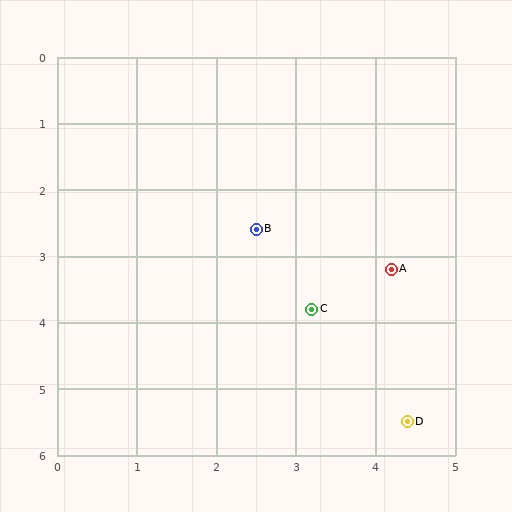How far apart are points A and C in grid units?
Points A and C are about 1.2 grid units apart.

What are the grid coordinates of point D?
Point D is at approximately (4.4, 5.5).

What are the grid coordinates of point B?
Point B is at approximately (2.5, 2.6).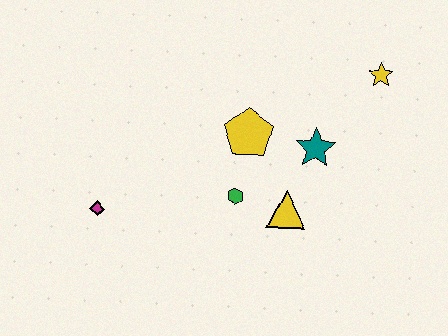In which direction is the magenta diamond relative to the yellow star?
The magenta diamond is to the left of the yellow star.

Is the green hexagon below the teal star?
Yes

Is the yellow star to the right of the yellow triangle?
Yes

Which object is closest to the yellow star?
The teal star is closest to the yellow star.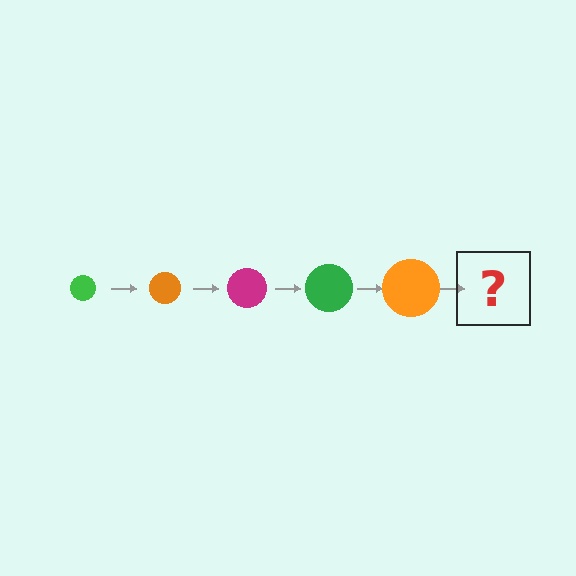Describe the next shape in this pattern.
It should be a magenta circle, larger than the previous one.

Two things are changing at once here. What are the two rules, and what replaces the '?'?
The two rules are that the circle grows larger each step and the color cycles through green, orange, and magenta. The '?' should be a magenta circle, larger than the previous one.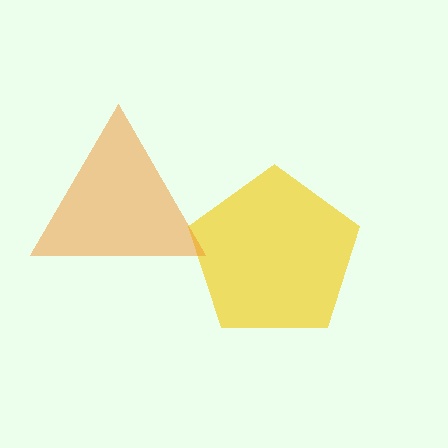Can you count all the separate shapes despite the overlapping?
Yes, there are 2 separate shapes.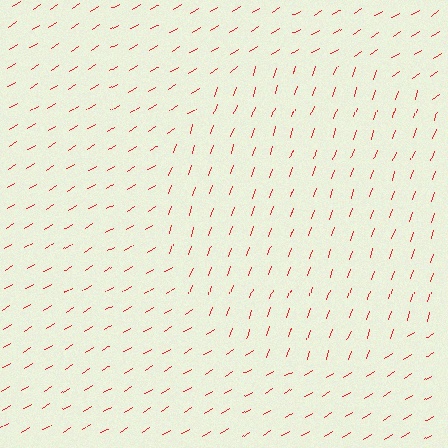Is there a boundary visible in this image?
Yes, there is a texture boundary formed by a change in line orientation.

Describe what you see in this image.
The image is filled with small red line segments. A circle region in the image has lines oriented differently from the surrounding lines, creating a visible texture boundary.